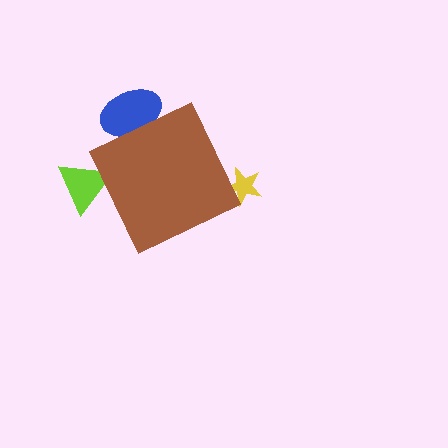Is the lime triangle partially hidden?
Yes, the lime triangle is partially hidden behind the brown diamond.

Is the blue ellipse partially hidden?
Yes, the blue ellipse is partially hidden behind the brown diamond.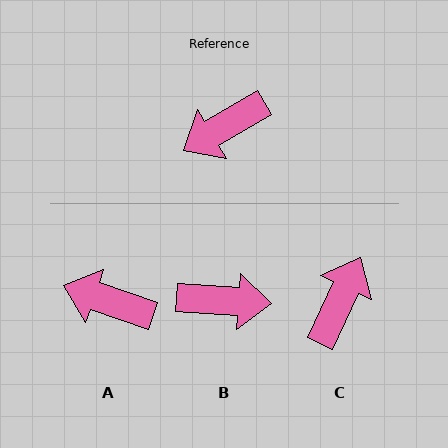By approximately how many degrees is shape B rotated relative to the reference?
Approximately 146 degrees counter-clockwise.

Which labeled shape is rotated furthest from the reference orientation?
B, about 146 degrees away.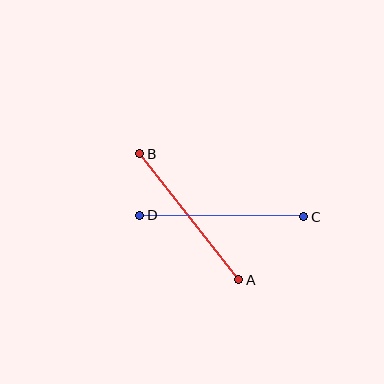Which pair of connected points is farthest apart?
Points C and D are farthest apart.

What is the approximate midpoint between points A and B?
The midpoint is at approximately (189, 217) pixels.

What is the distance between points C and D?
The distance is approximately 164 pixels.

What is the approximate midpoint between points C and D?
The midpoint is at approximately (222, 216) pixels.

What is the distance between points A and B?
The distance is approximately 160 pixels.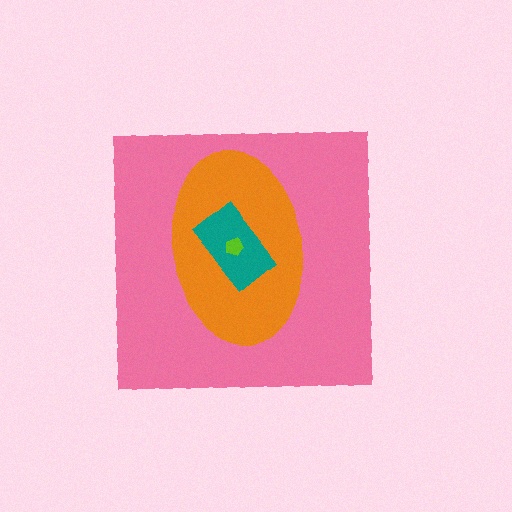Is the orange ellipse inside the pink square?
Yes.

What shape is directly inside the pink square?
The orange ellipse.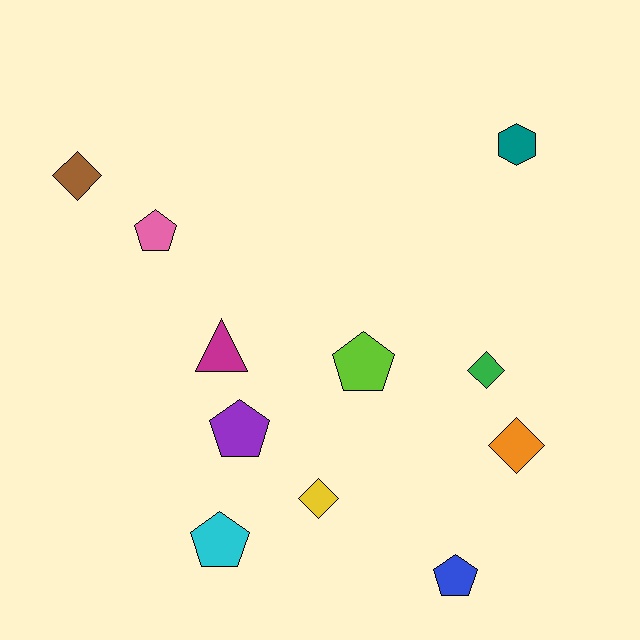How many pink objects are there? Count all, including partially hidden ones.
There is 1 pink object.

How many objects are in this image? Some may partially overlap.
There are 11 objects.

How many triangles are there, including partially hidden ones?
There is 1 triangle.